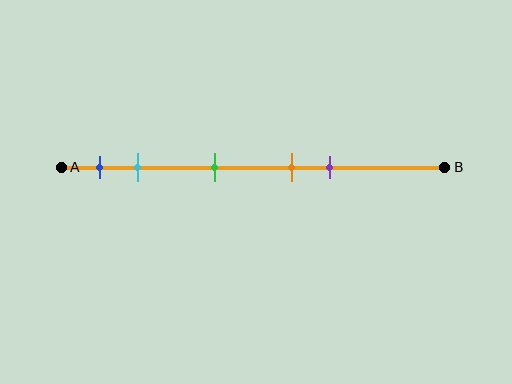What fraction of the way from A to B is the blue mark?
The blue mark is approximately 10% (0.1) of the way from A to B.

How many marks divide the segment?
There are 5 marks dividing the segment.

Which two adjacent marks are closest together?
The orange and purple marks are the closest adjacent pair.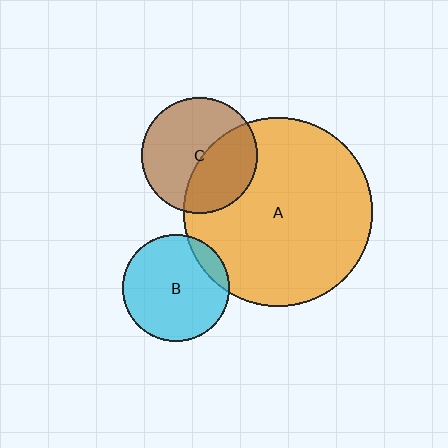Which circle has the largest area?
Circle A (orange).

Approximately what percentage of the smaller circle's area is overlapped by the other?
Approximately 10%.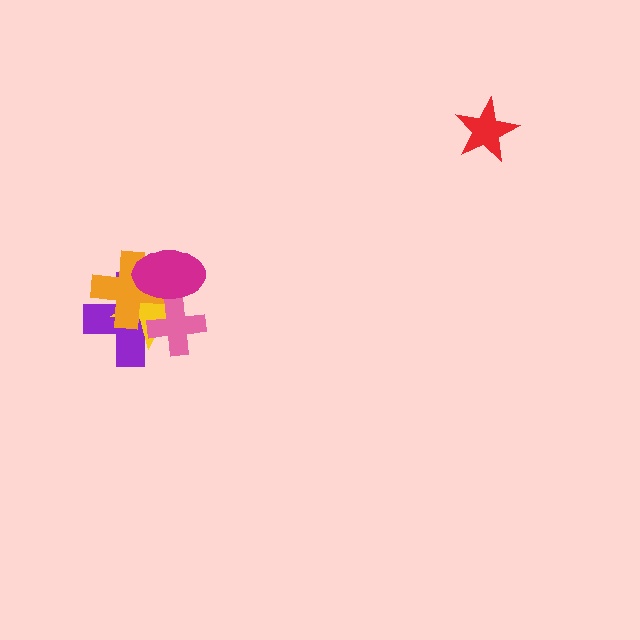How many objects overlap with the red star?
0 objects overlap with the red star.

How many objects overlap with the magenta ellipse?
4 objects overlap with the magenta ellipse.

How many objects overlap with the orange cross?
4 objects overlap with the orange cross.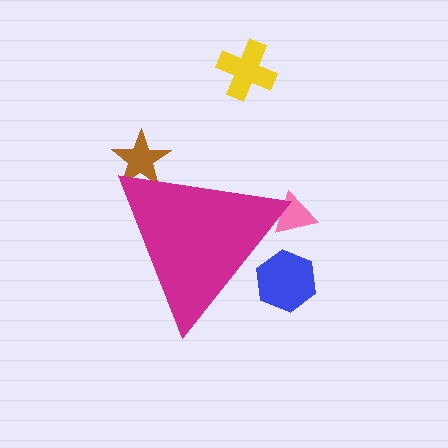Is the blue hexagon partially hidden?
Yes, the blue hexagon is partially hidden behind the magenta triangle.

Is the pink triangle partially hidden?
Yes, the pink triangle is partially hidden behind the magenta triangle.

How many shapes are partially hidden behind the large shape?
3 shapes are partially hidden.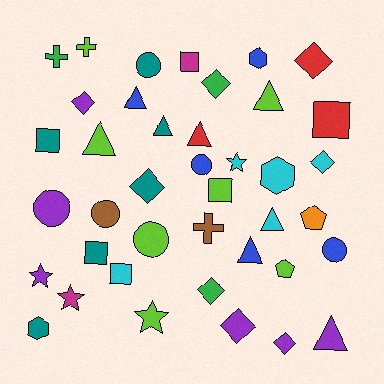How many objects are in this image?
There are 40 objects.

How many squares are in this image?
There are 6 squares.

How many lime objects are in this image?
There are 7 lime objects.